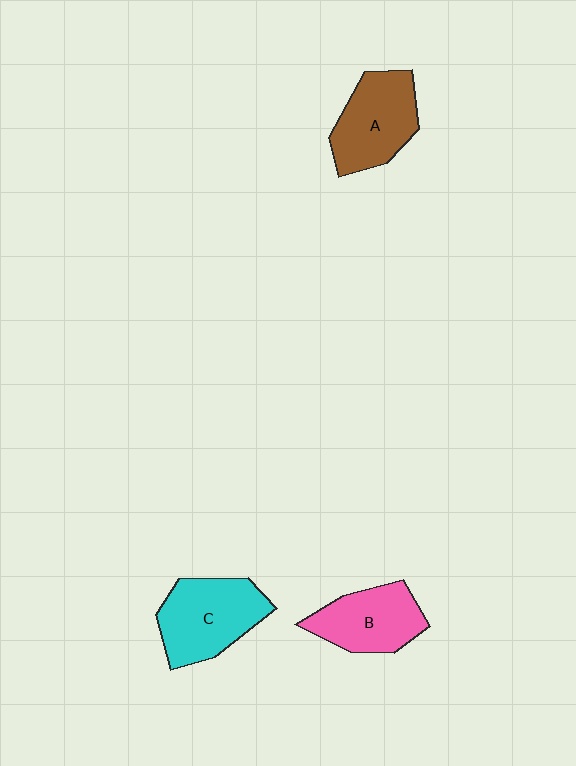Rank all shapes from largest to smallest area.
From largest to smallest: C (cyan), A (brown), B (pink).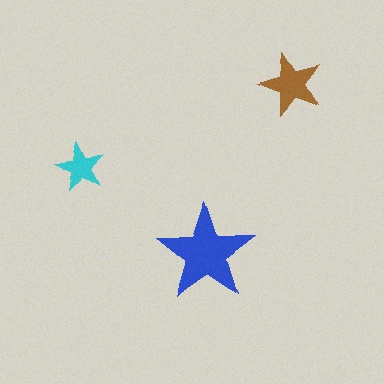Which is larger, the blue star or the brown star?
The blue one.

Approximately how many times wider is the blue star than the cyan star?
About 2 times wider.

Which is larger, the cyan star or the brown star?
The brown one.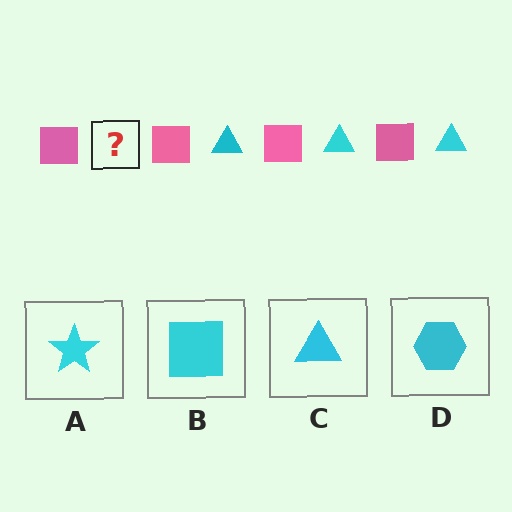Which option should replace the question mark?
Option C.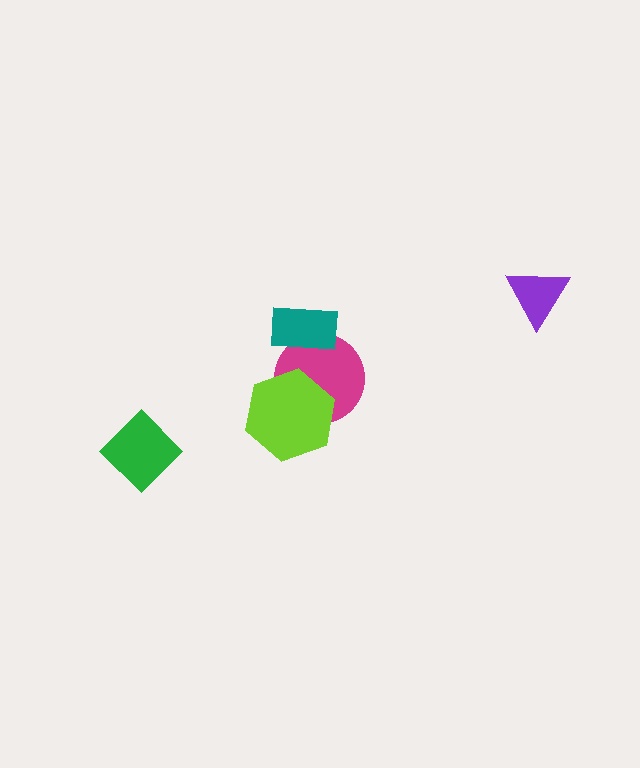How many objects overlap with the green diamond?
0 objects overlap with the green diamond.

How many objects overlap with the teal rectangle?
1 object overlaps with the teal rectangle.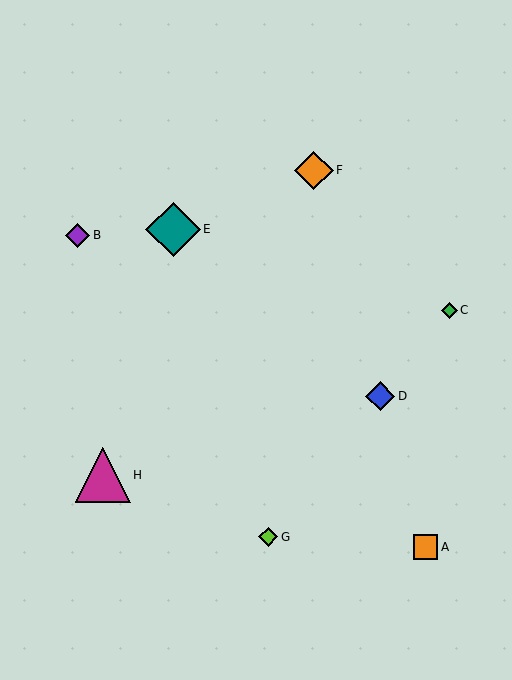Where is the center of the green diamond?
The center of the green diamond is at (450, 310).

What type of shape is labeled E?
Shape E is a teal diamond.